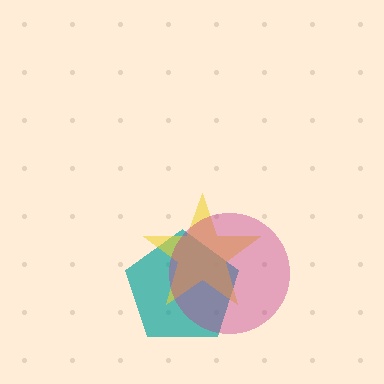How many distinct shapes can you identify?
There are 3 distinct shapes: a teal pentagon, a yellow star, a magenta circle.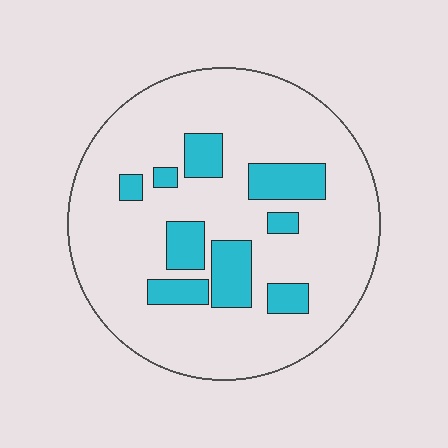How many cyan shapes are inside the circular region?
9.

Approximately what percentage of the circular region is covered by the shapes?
Approximately 20%.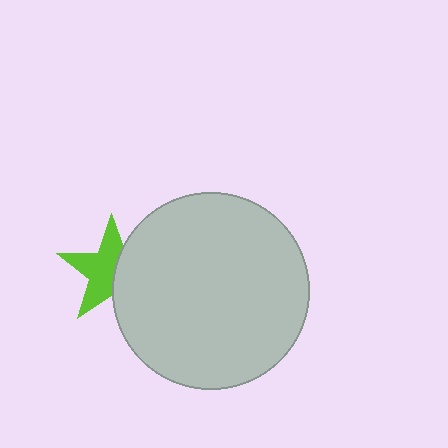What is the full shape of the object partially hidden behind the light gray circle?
The partially hidden object is a lime star.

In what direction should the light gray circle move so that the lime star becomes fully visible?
The light gray circle should move right. That is the shortest direction to clear the overlap and leave the lime star fully visible.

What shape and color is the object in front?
The object in front is a light gray circle.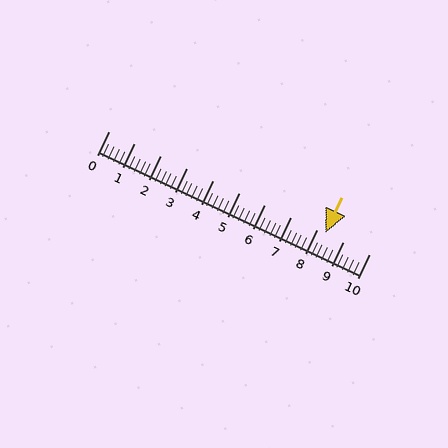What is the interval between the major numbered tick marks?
The major tick marks are spaced 1 units apart.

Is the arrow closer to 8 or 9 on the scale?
The arrow is closer to 8.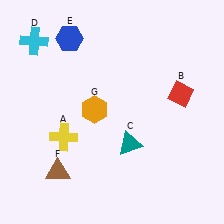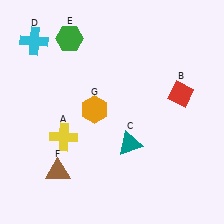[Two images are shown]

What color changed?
The hexagon (E) changed from blue in Image 1 to green in Image 2.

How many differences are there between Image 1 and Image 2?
There is 1 difference between the two images.